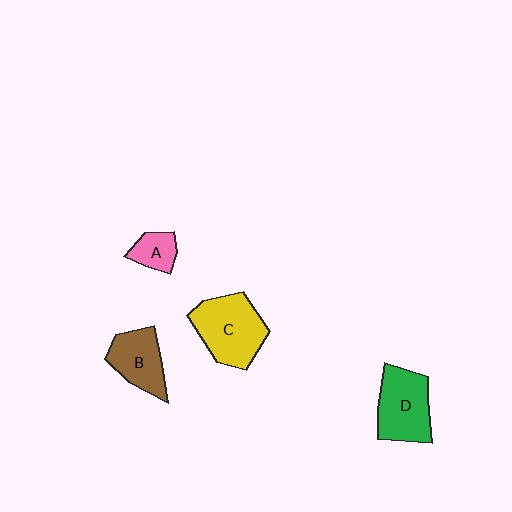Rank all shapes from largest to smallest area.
From largest to smallest: C (yellow), D (green), B (brown), A (pink).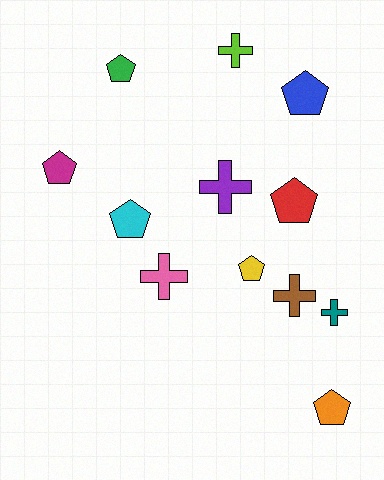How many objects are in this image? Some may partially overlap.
There are 12 objects.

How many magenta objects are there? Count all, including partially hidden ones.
There is 1 magenta object.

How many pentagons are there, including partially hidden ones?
There are 7 pentagons.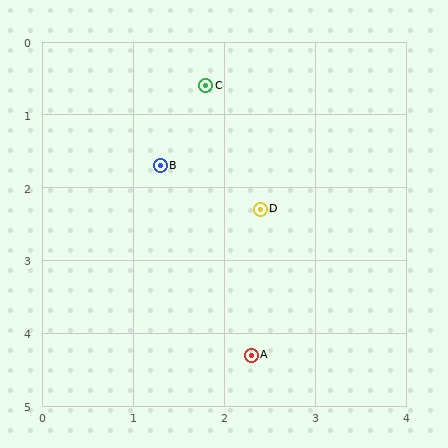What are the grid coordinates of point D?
Point D is at approximately (2.4, 2.3).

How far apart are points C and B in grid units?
Points C and B are about 1.2 grid units apart.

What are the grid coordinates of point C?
Point C is at approximately (1.8, 0.6).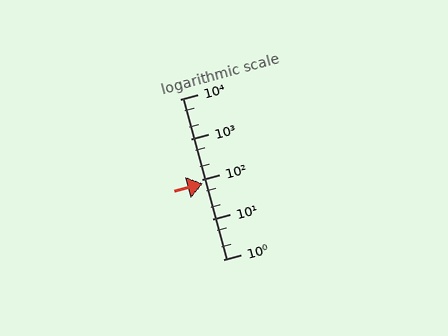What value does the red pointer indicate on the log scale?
The pointer indicates approximately 77.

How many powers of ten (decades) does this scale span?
The scale spans 4 decades, from 1 to 10000.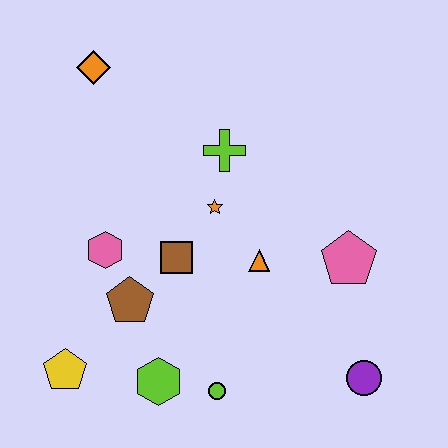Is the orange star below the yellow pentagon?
No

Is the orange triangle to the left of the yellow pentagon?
No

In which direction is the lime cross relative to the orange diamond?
The lime cross is to the right of the orange diamond.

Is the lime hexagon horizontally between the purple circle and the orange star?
No